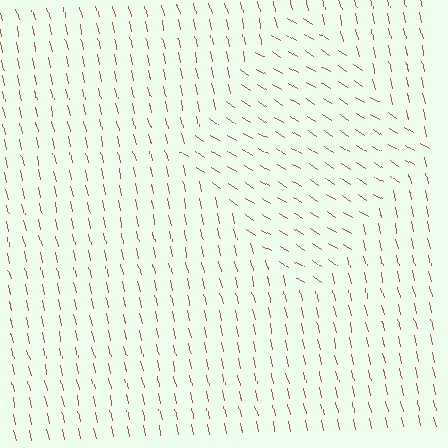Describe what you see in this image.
The image is filled with small brown line segments. A diamond region in the image has lines oriented differently from the surrounding lines, creating a visible texture boundary.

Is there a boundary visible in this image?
Yes, there is a texture boundary formed by a change in line orientation.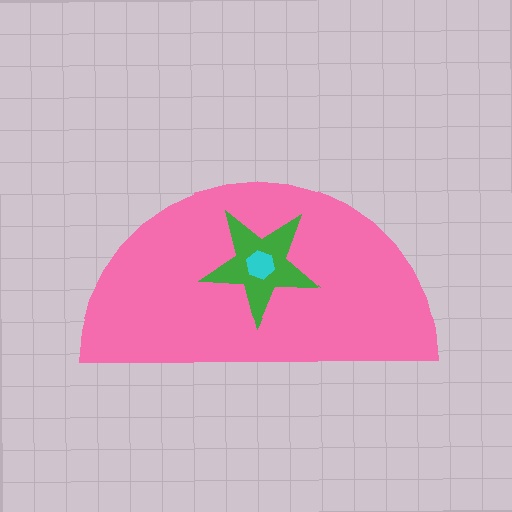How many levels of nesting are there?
3.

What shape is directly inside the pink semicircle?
The green star.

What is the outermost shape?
The pink semicircle.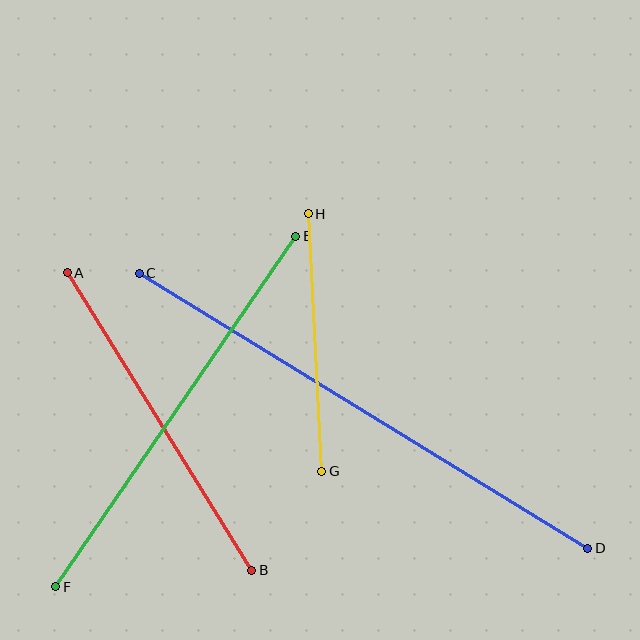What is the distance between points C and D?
The distance is approximately 526 pixels.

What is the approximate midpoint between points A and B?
The midpoint is at approximately (159, 421) pixels.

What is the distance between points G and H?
The distance is approximately 258 pixels.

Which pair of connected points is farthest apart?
Points C and D are farthest apart.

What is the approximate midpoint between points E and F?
The midpoint is at approximately (176, 411) pixels.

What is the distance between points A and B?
The distance is approximately 350 pixels.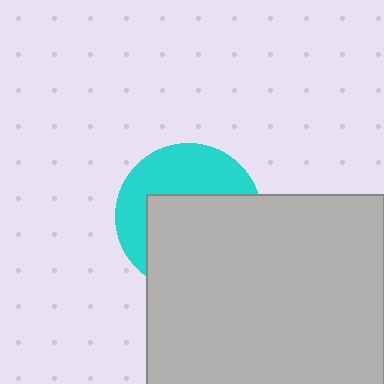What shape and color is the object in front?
The object in front is a light gray square.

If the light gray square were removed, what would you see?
You would see the complete cyan circle.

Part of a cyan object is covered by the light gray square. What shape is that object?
It is a circle.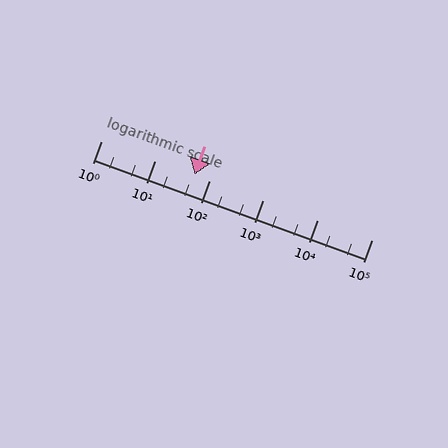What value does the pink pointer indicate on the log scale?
The pointer indicates approximately 53.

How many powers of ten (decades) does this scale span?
The scale spans 5 decades, from 1 to 100000.